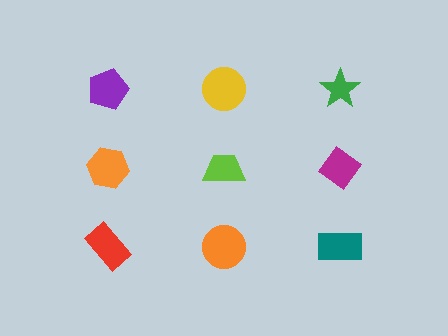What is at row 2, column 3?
A magenta diamond.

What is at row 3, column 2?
An orange circle.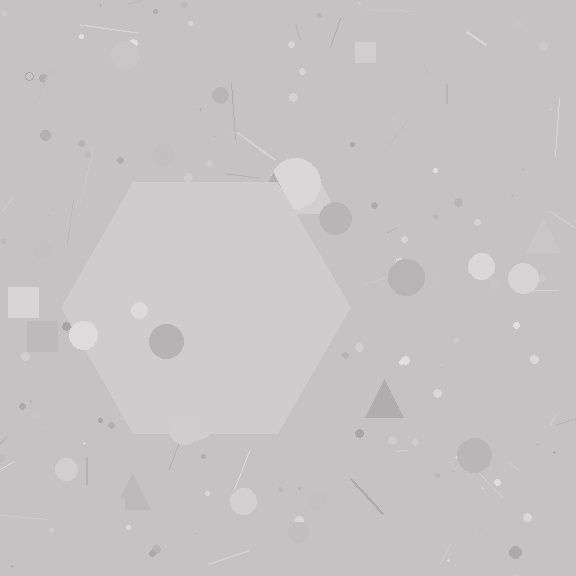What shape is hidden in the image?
A hexagon is hidden in the image.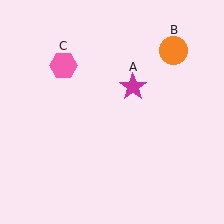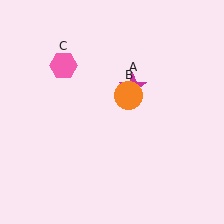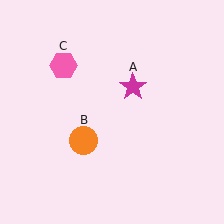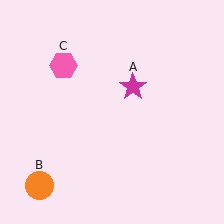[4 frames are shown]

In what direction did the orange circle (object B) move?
The orange circle (object B) moved down and to the left.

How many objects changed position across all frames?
1 object changed position: orange circle (object B).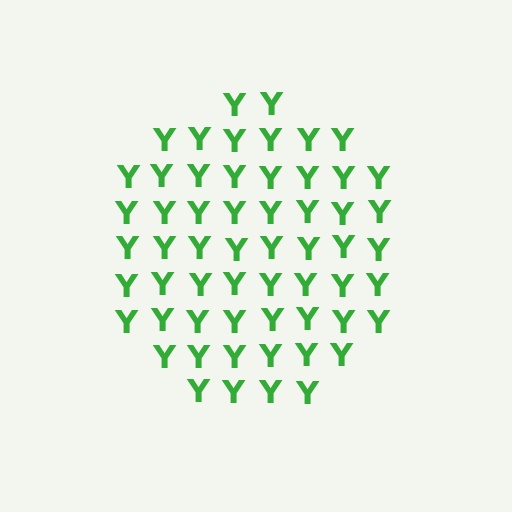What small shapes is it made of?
It is made of small letter Y's.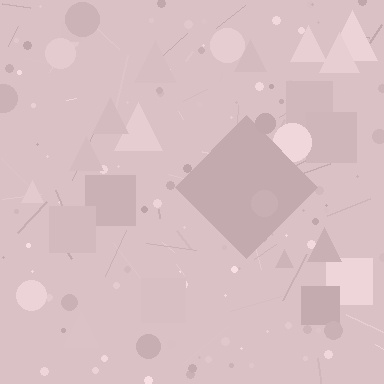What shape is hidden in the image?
A diamond is hidden in the image.